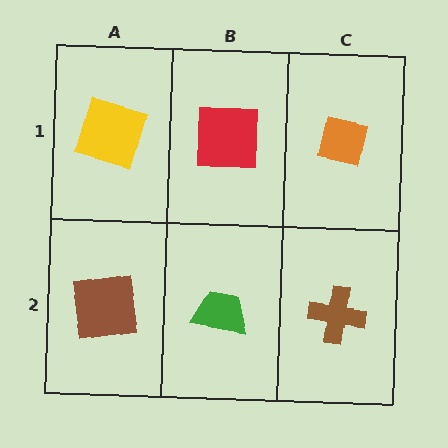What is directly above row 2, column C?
An orange square.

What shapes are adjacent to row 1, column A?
A brown square (row 2, column A), a red square (row 1, column B).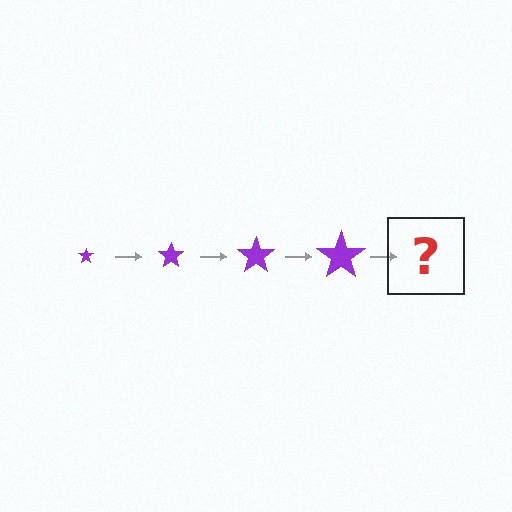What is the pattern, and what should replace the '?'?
The pattern is that the star gets progressively larger each step. The '?' should be a purple star, larger than the previous one.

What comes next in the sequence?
The next element should be a purple star, larger than the previous one.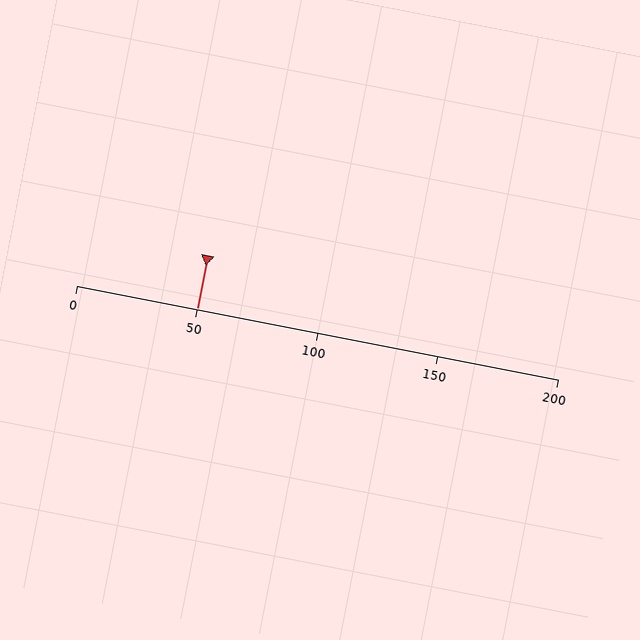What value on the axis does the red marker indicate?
The marker indicates approximately 50.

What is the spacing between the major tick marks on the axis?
The major ticks are spaced 50 apart.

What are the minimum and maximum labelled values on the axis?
The axis runs from 0 to 200.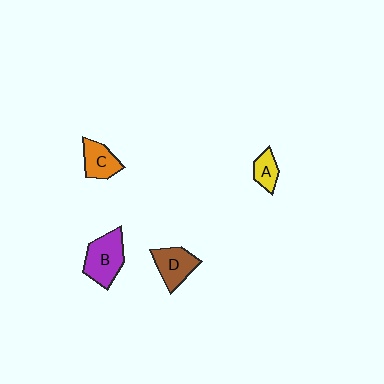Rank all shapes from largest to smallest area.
From largest to smallest: B (purple), D (brown), C (orange), A (yellow).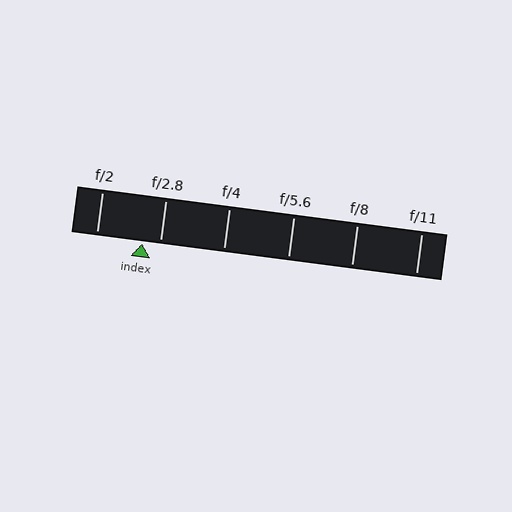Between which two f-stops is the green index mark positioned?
The index mark is between f/2 and f/2.8.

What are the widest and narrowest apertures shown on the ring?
The widest aperture shown is f/2 and the narrowest is f/11.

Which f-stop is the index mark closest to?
The index mark is closest to f/2.8.